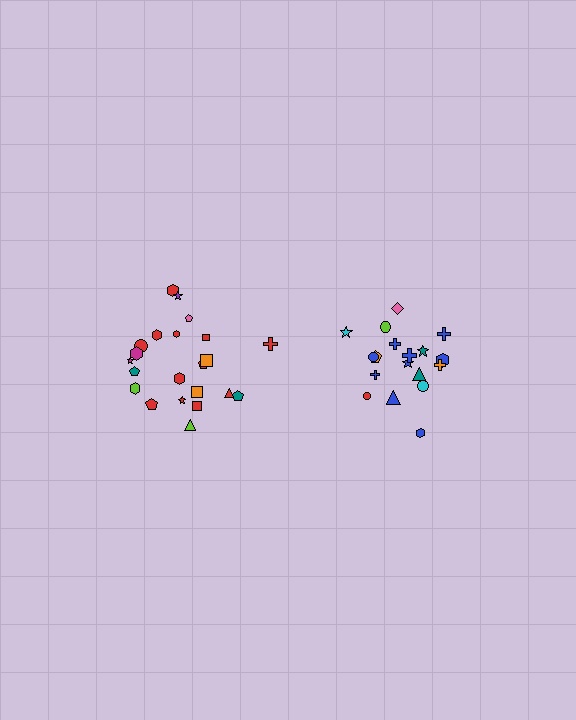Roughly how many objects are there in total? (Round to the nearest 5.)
Roughly 40 objects in total.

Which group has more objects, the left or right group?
The left group.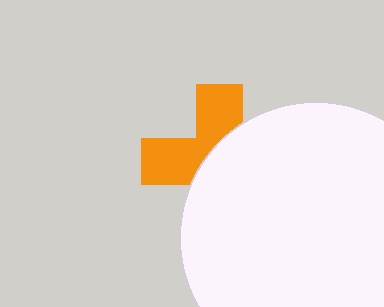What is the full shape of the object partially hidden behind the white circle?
The partially hidden object is an orange cross.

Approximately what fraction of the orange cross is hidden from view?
Roughly 57% of the orange cross is hidden behind the white circle.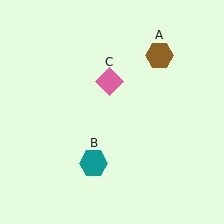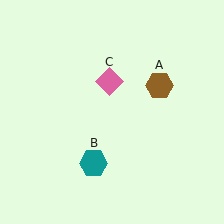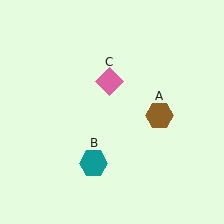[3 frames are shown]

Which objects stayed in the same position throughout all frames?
Teal hexagon (object B) and pink diamond (object C) remained stationary.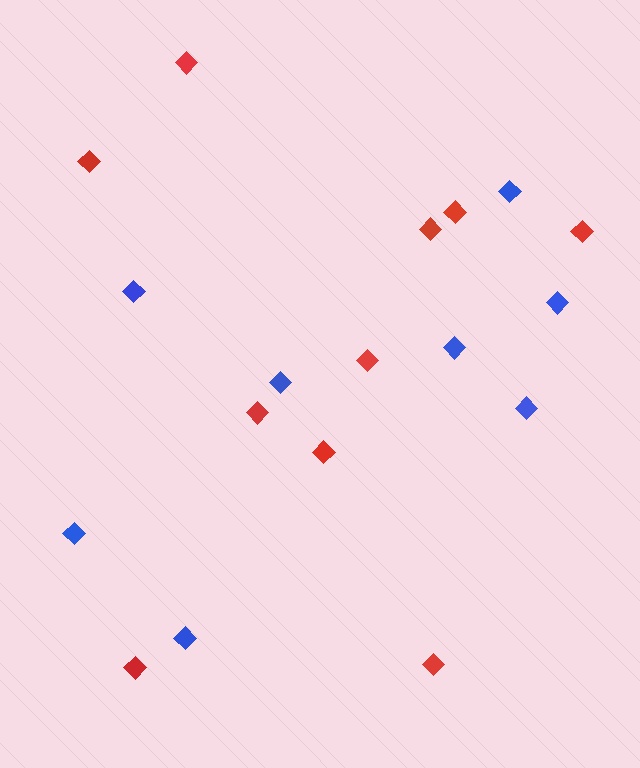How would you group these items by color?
There are 2 groups: one group of blue diamonds (8) and one group of red diamonds (10).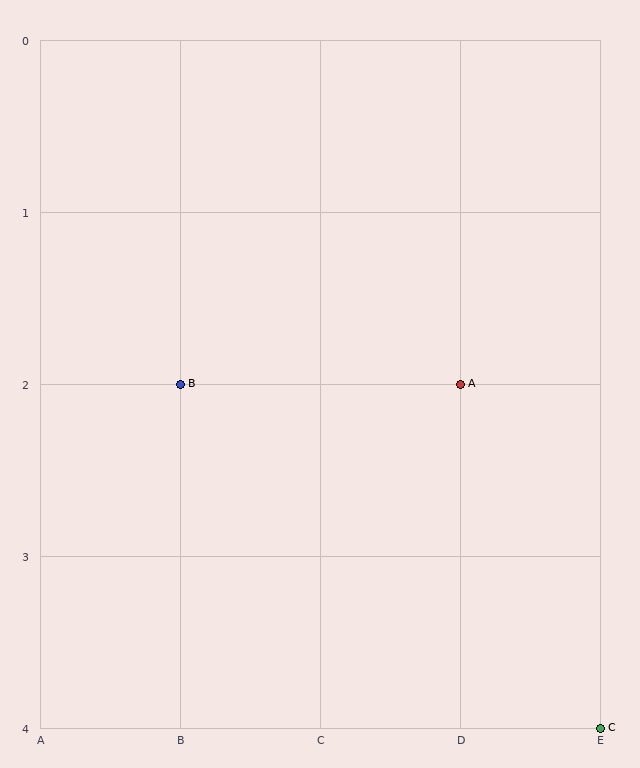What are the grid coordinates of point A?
Point A is at grid coordinates (D, 2).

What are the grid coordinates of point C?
Point C is at grid coordinates (E, 4).